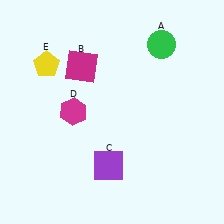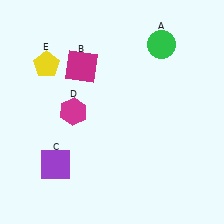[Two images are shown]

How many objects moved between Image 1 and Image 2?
1 object moved between the two images.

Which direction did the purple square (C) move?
The purple square (C) moved left.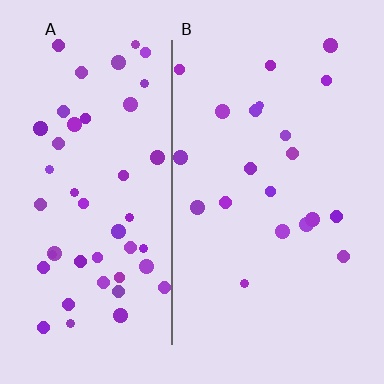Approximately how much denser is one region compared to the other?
Approximately 2.5× — region A over region B.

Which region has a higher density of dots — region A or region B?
A (the left).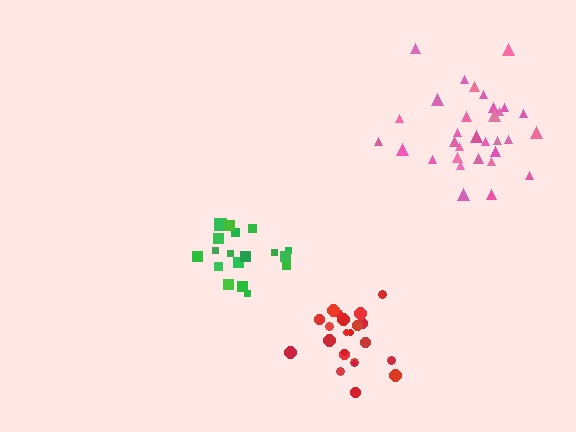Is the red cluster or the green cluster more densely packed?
Red.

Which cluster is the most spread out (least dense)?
Pink.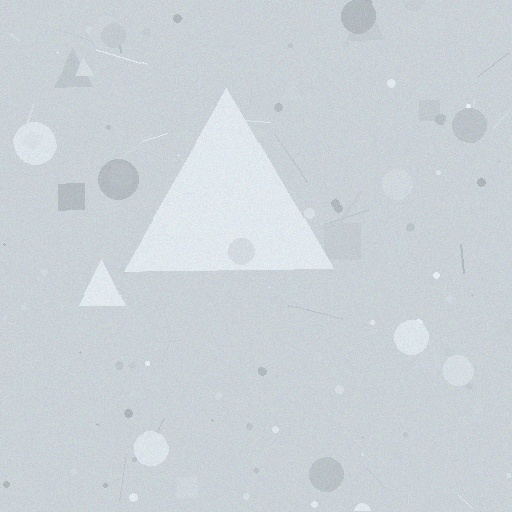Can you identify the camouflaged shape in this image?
The camouflaged shape is a triangle.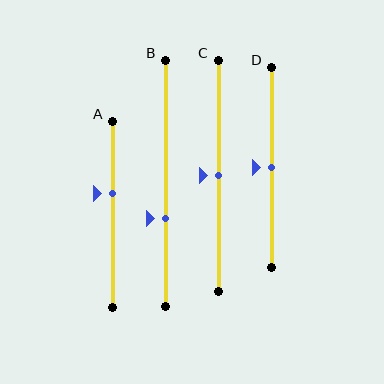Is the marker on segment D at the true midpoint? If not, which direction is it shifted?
Yes, the marker on segment D is at the true midpoint.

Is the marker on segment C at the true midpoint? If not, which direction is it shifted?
Yes, the marker on segment C is at the true midpoint.